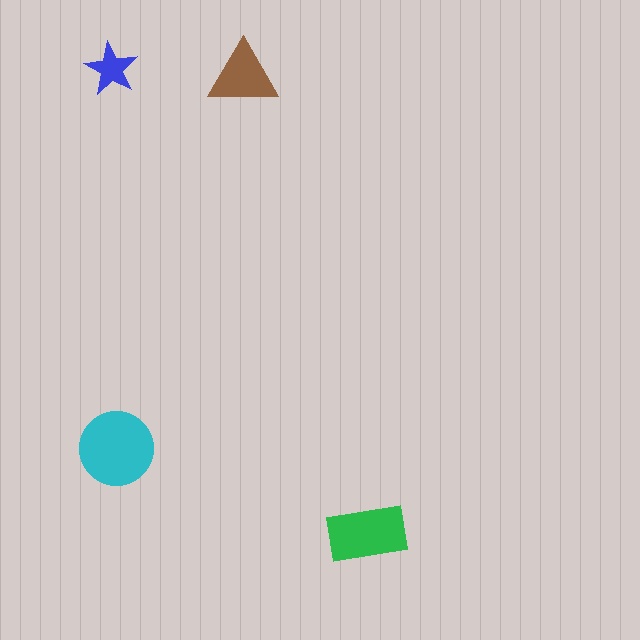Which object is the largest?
The cyan circle.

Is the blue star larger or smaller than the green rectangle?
Smaller.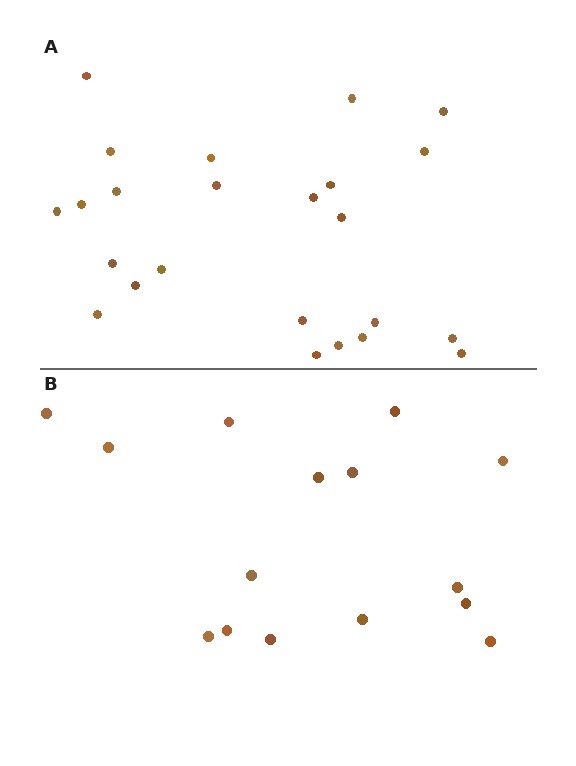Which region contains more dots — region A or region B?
Region A (the top region) has more dots.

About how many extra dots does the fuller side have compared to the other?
Region A has roughly 8 or so more dots than region B.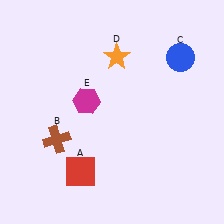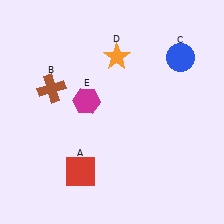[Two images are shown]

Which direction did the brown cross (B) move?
The brown cross (B) moved up.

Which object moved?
The brown cross (B) moved up.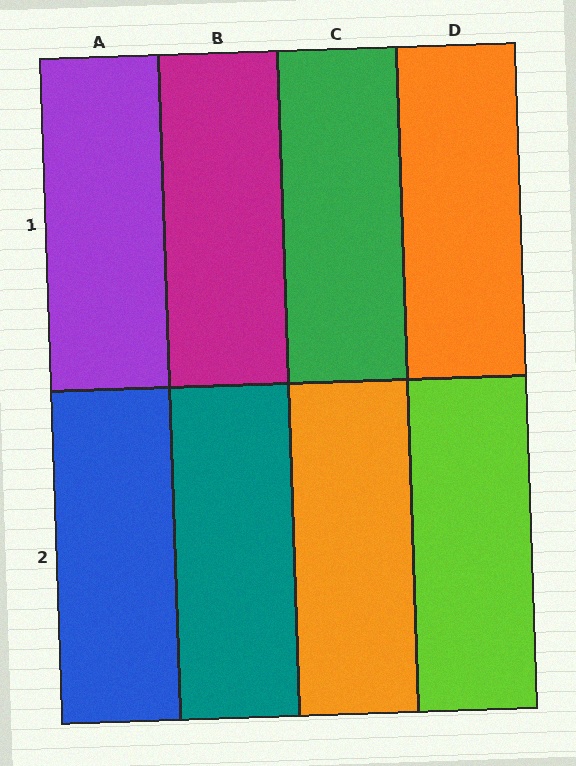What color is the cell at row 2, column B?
Teal.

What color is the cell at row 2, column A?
Blue.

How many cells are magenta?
1 cell is magenta.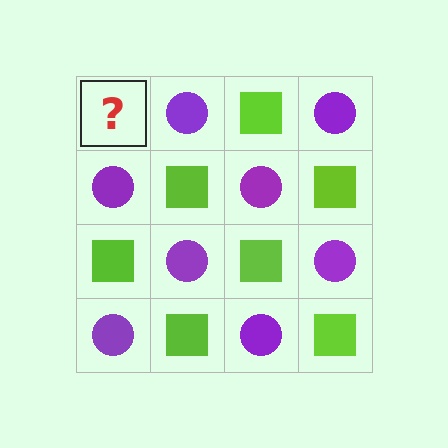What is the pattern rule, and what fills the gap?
The rule is that it alternates lime square and purple circle in a checkerboard pattern. The gap should be filled with a lime square.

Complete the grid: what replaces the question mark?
The question mark should be replaced with a lime square.